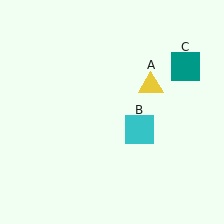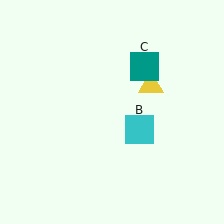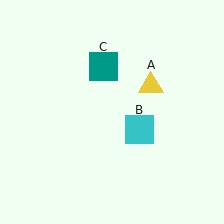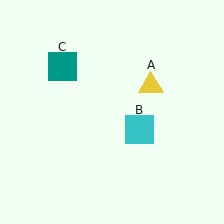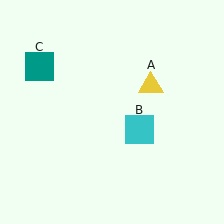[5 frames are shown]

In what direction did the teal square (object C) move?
The teal square (object C) moved left.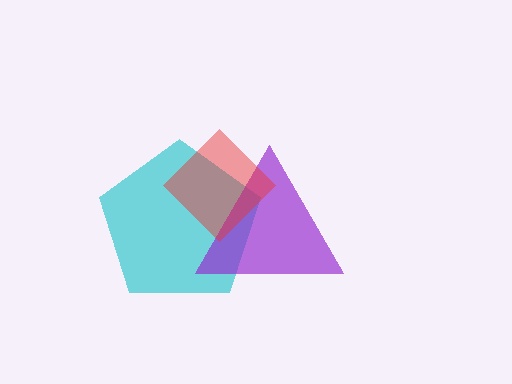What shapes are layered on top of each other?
The layered shapes are: a cyan pentagon, a purple triangle, a red diamond.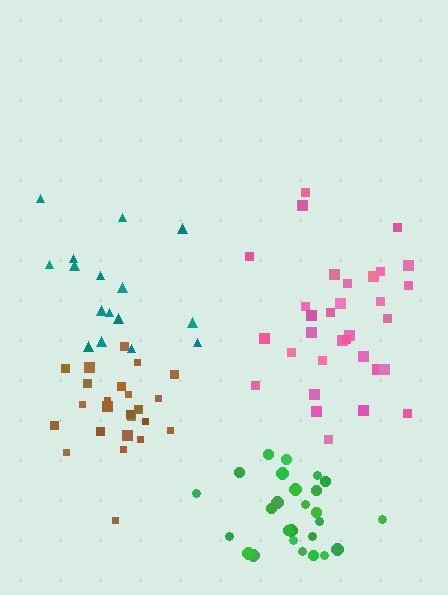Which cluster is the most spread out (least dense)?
Teal.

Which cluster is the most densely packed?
Brown.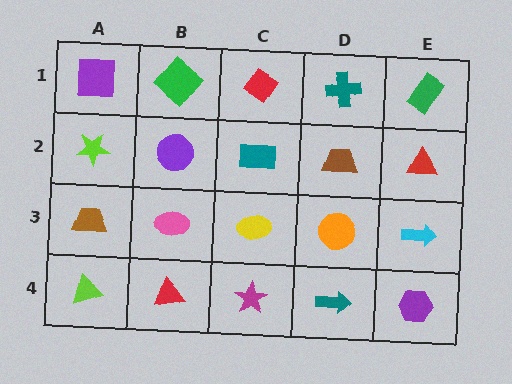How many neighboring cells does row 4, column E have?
2.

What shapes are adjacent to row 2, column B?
A green diamond (row 1, column B), a pink ellipse (row 3, column B), a lime star (row 2, column A), a teal rectangle (row 2, column C).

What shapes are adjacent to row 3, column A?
A lime star (row 2, column A), a lime triangle (row 4, column A), a pink ellipse (row 3, column B).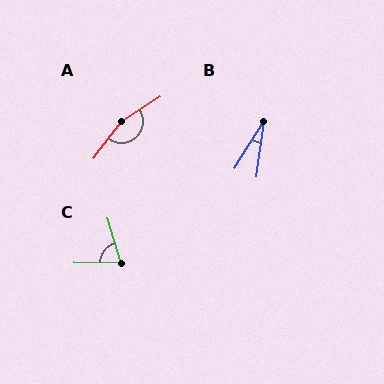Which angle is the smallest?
B, at approximately 25 degrees.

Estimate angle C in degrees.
Approximately 73 degrees.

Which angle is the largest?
A, at approximately 160 degrees.